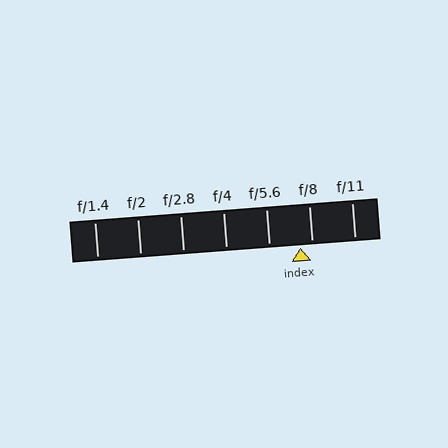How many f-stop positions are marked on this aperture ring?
There are 7 f-stop positions marked.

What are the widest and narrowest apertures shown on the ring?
The widest aperture shown is f/1.4 and the narrowest is f/11.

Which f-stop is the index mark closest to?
The index mark is closest to f/8.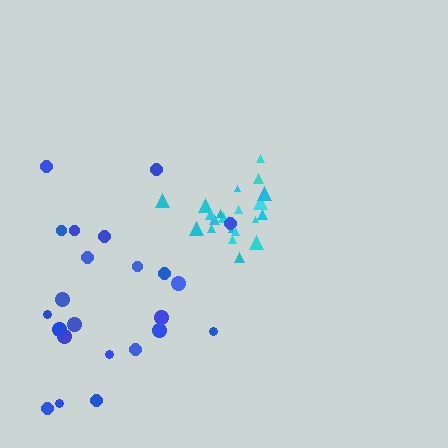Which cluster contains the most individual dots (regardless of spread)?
Blue (23).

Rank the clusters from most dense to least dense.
cyan, blue.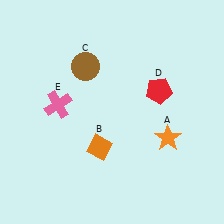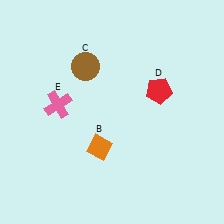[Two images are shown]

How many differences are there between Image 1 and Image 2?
There is 1 difference between the two images.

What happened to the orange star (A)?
The orange star (A) was removed in Image 2. It was in the bottom-right area of Image 1.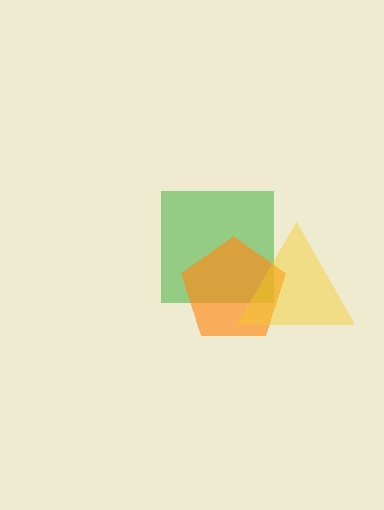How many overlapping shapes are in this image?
There are 3 overlapping shapes in the image.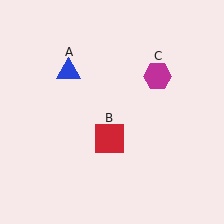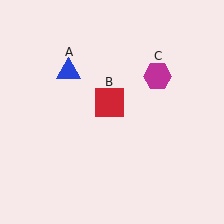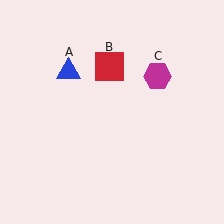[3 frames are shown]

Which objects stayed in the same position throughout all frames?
Blue triangle (object A) and magenta hexagon (object C) remained stationary.